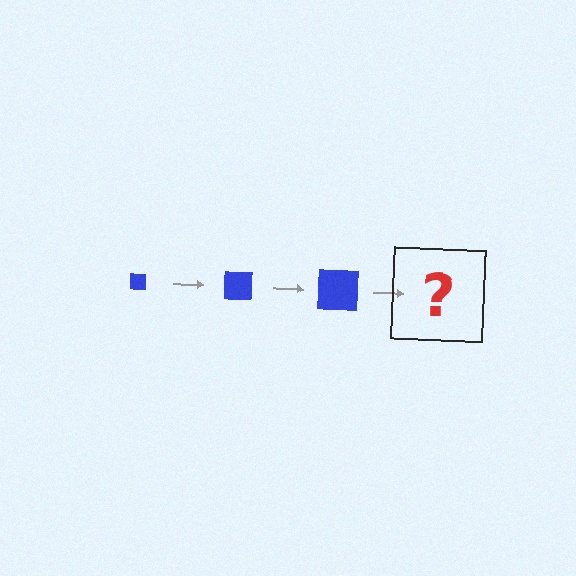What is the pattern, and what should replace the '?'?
The pattern is that the square gets progressively larger each step. The '?' should be a blue square, larger than the previous one.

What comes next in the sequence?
The next element should be a blue square, larger than the previous one.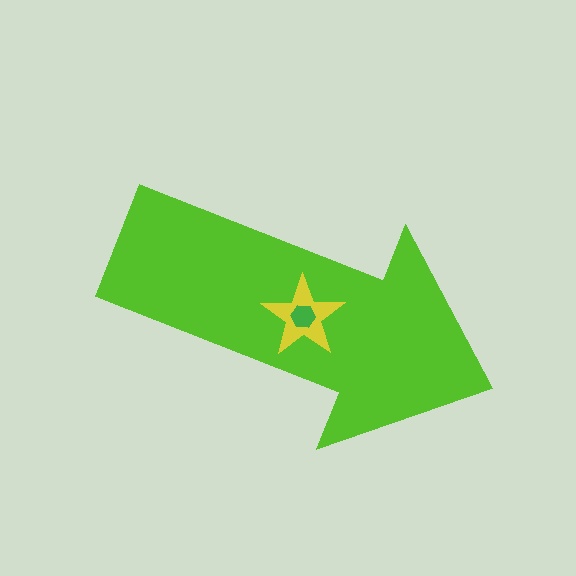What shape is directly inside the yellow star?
The green hexagon.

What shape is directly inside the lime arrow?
The yellow star.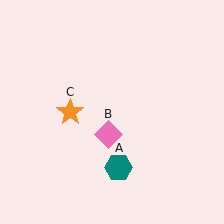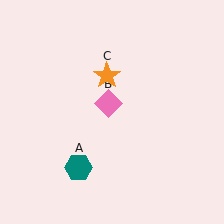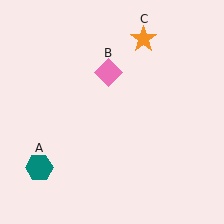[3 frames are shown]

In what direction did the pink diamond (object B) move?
The pink diamond (object B) moved up.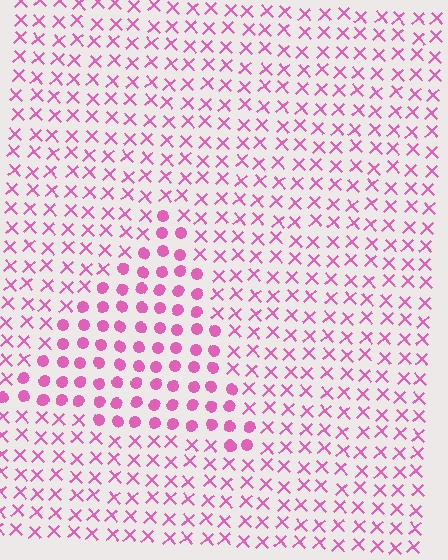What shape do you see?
I see a triangle.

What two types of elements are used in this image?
The image uses circles inside the triangle region and X marks outside it.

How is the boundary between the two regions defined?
The boundary is defined by a change in element shape: circles inside vs. X marks outside. All elements share the same color and spacing.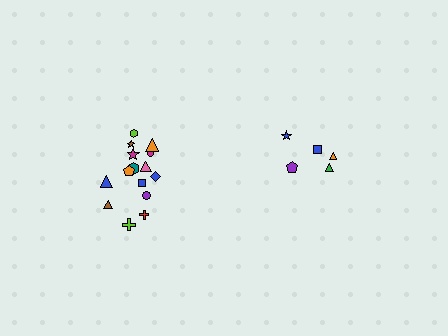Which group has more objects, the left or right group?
The left group.